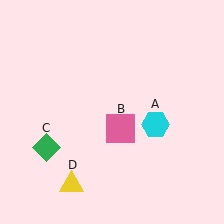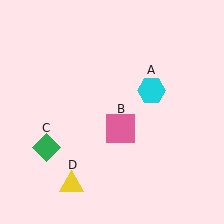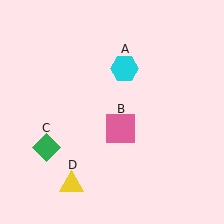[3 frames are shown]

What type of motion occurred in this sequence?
The cyan hexagon (object A) rotated counterclockwise around the center of the scene.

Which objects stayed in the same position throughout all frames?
Pink square (object B) and green diamond (object C) and yellow triangle (object D) remained stationary.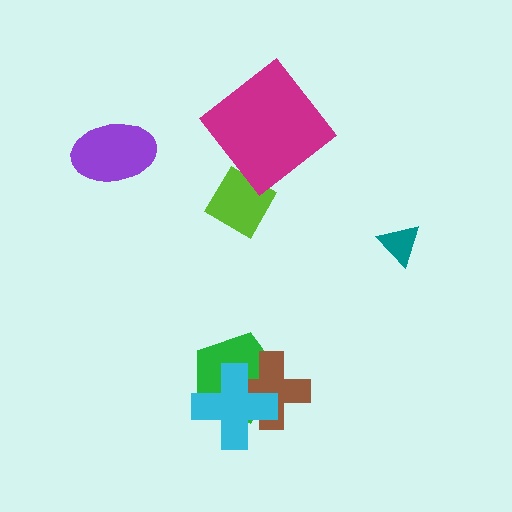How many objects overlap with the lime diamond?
0 objects overlap with the lime diamond.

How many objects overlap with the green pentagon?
2 objects overlap with the green pentagon.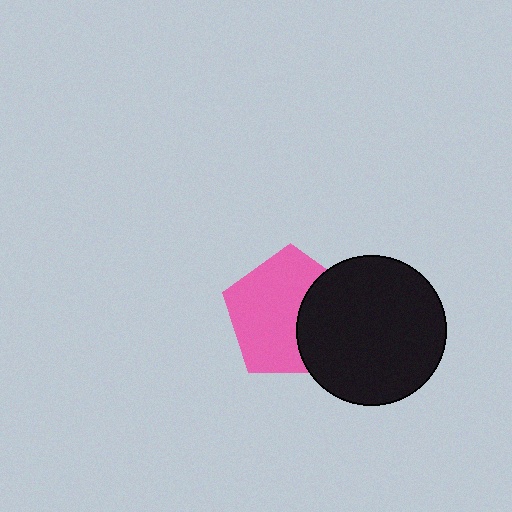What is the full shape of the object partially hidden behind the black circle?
The partially hidden object is a pink pentagon.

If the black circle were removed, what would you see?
You would see the complete pink pentagon.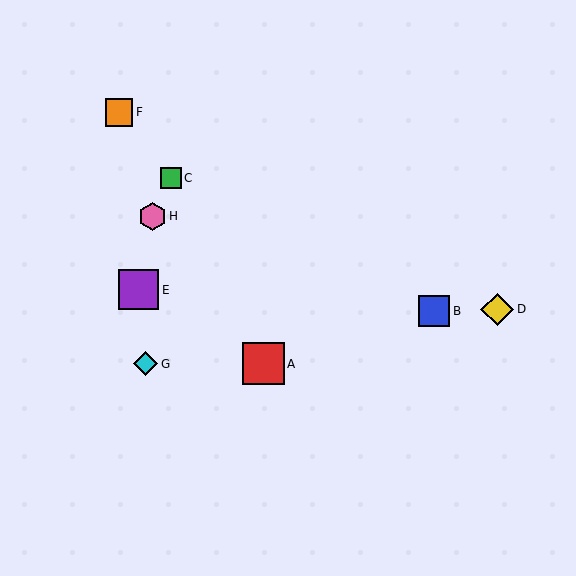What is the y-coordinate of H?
Object H is at y≈216.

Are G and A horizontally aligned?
Yes, both are at y≈364.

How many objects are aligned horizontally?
2 objects (A, G) are aligned horizontally.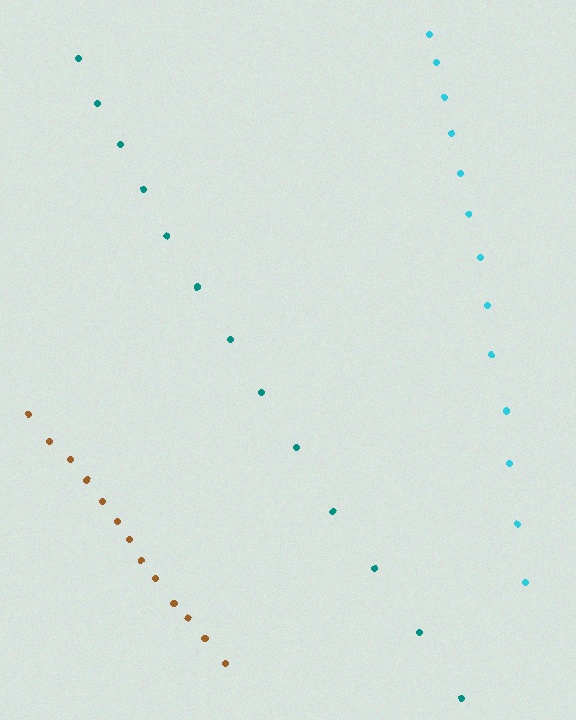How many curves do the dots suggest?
There are 3 distinct paths.